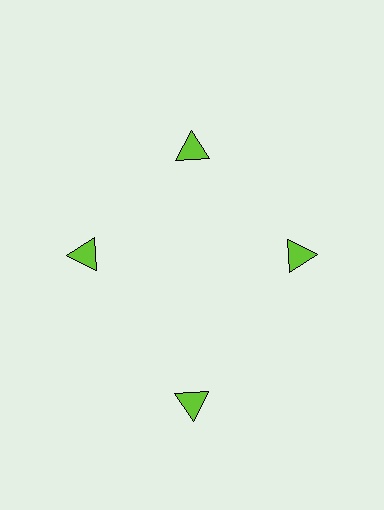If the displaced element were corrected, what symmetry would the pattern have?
It would have 4-fold rotational symmetry — the pattern would map onto itself every 90 degrees.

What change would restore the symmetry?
The symmetry would be restored by moving it inward, back onto the ring so that all 4 triangles sit at equal angles and equal distance from the center.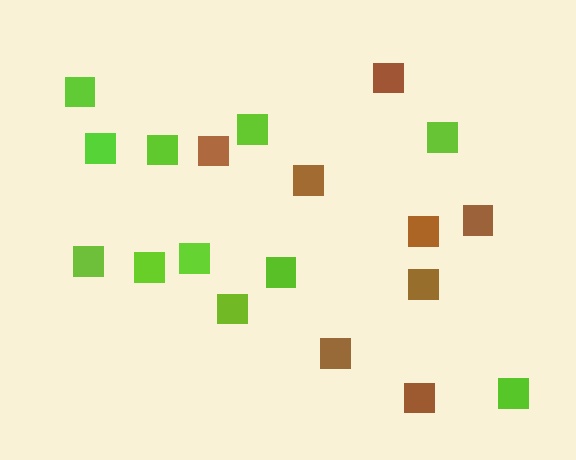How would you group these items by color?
There are 2 groups: one group of brown squares (8) and one group of lime squares (11).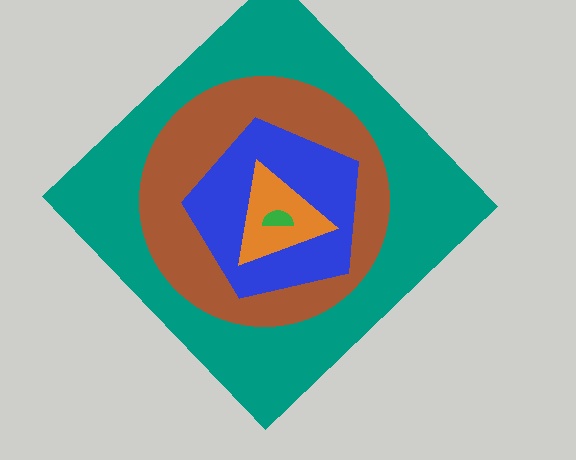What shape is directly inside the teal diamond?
The brown circle.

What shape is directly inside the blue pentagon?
The orange triangle.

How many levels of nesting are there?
5.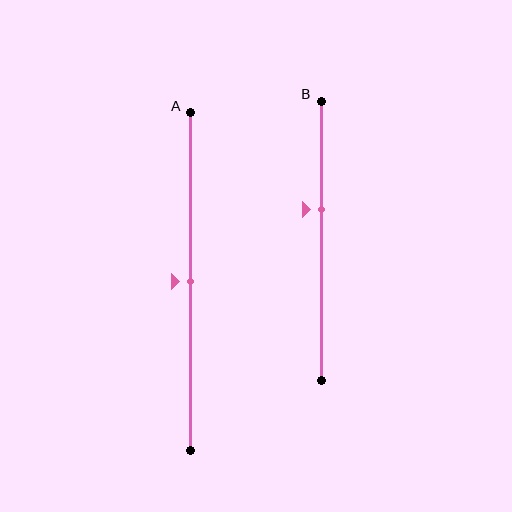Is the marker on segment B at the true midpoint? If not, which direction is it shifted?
No, the marker on segment B is shifted upward by about 11% of the segment length.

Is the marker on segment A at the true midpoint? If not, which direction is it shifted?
Yes, the marker on segment A is at the true midpoint.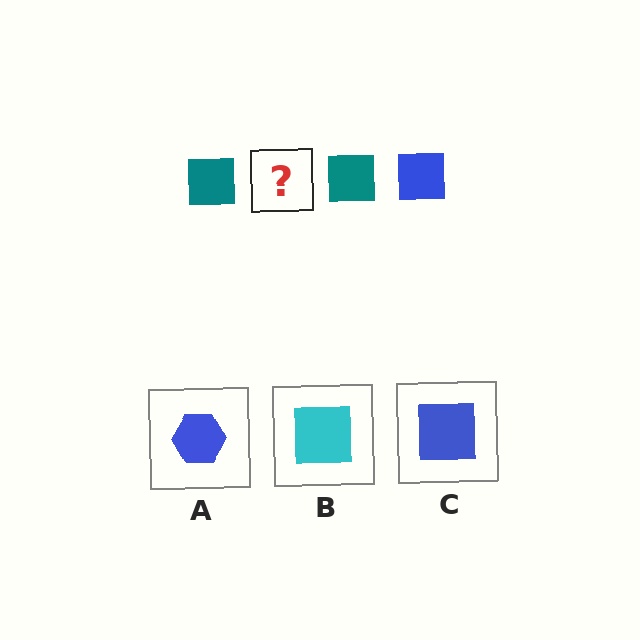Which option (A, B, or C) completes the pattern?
C.